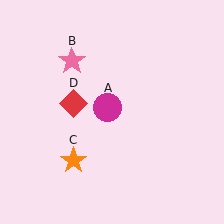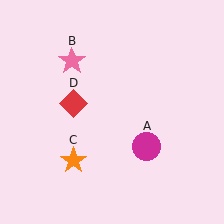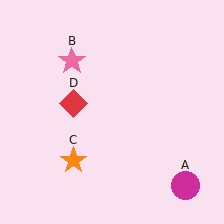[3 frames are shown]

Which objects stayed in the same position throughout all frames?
Pink star (object B) and orange star (object C) and red diamond (object D) remained stationary.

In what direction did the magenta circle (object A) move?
The magenta circle (object A) moved down and to the right.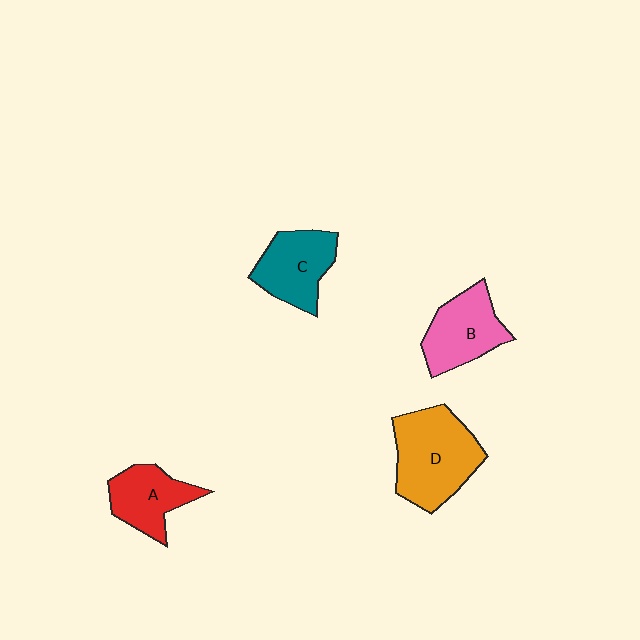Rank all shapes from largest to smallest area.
From largest to smallest: D (orange), B (pink), C (teal), A (red).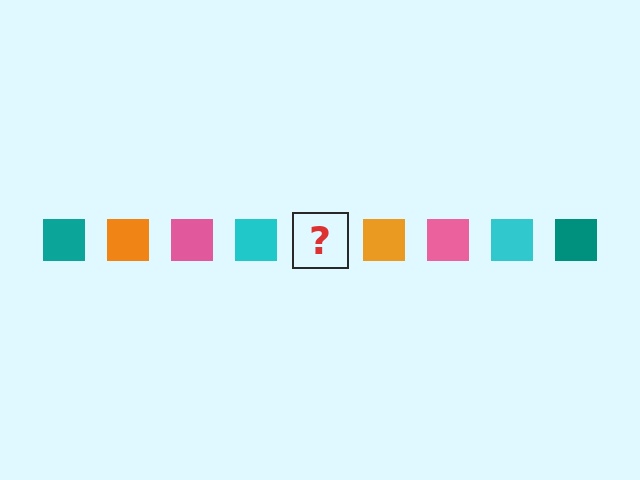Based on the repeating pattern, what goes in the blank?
The blank should be a teal square.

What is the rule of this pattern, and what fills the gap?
The rule is that the pattern cycles through teal, orange, pink, cyan squares. The gap should be filled with a teal square.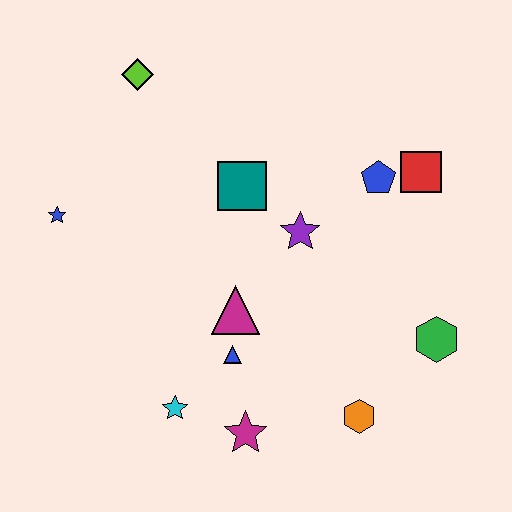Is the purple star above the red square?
No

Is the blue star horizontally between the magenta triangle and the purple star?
No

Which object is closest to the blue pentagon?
The red square is closest to the blue pentagon.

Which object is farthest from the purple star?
The blue star is farthest from the purple star.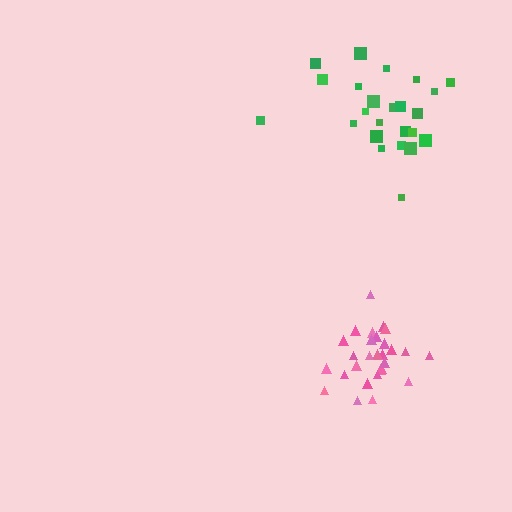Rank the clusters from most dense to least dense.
pink, green.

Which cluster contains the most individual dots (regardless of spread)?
Pink (28).